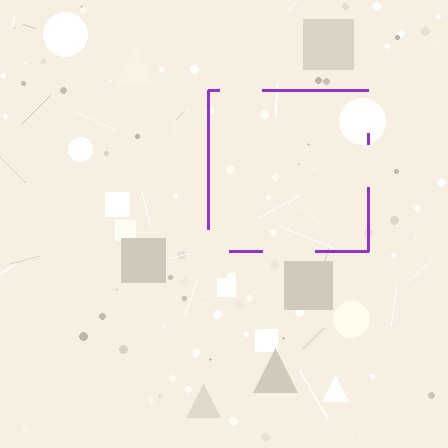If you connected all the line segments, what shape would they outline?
They would outline a square.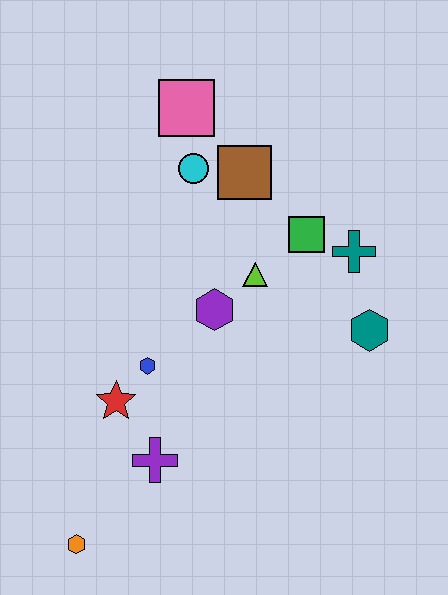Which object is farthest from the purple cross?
The pink square is farthest from the purple cross.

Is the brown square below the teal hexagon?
No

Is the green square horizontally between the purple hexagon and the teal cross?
Yes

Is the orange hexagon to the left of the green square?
Yes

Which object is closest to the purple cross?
The red star is closest to the purple cross.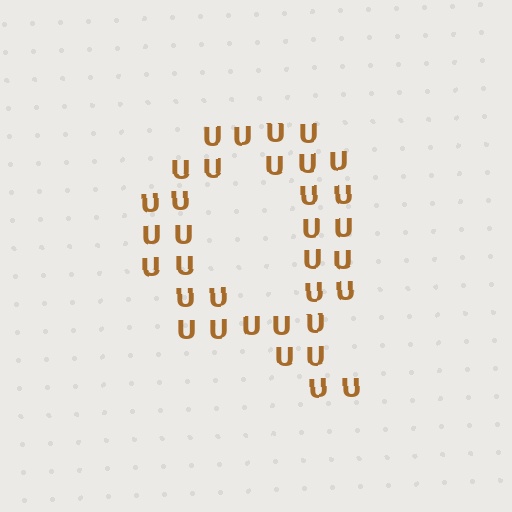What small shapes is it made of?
It is made of small letter U's.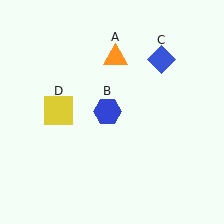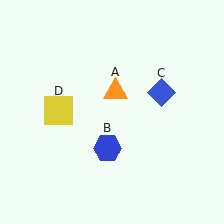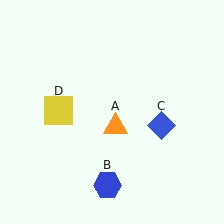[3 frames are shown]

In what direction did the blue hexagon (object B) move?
The blue hexagon (object B) moved down.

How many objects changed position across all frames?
3 objects changed position: orange triangle (object A), blue hexagon (object B), blue diamond (object C).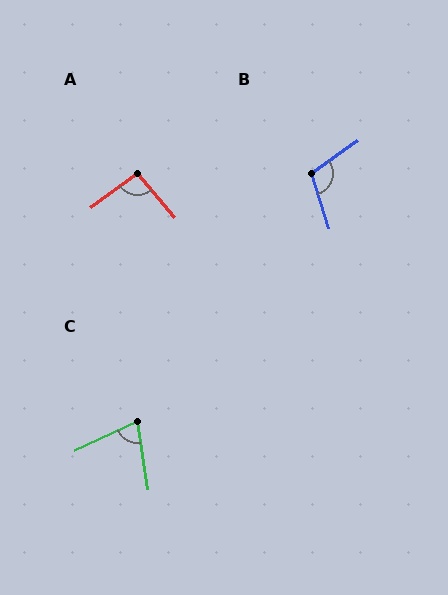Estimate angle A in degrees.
Approximately 95 degrees.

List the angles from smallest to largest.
C (74°), A (95°), B (107°).